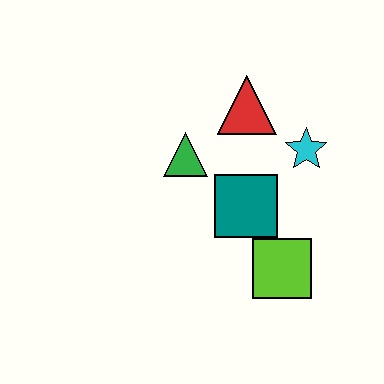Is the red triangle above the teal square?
Yes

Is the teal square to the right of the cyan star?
No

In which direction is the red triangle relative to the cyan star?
The red triangle is to the left of the cyan star.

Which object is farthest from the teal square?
The red triangle is farthest from the teal square.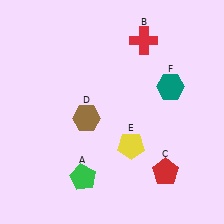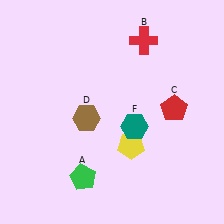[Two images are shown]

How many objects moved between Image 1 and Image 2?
2 objects moved between the two images.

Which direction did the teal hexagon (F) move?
The teal hexagon (F) moved down.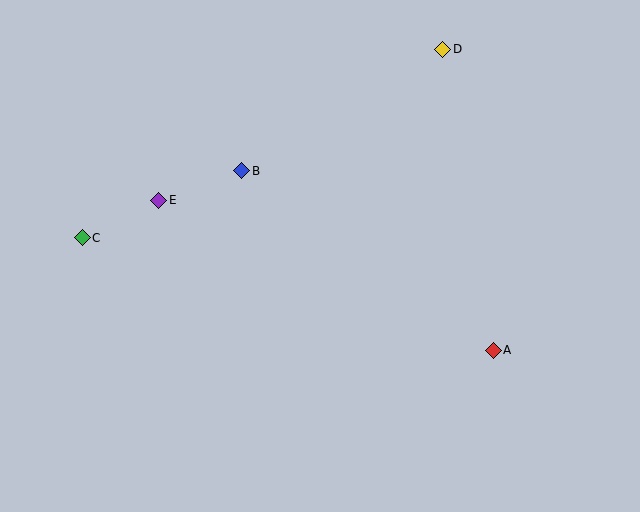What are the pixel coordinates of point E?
Point E is at (159, 200).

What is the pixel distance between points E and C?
The distance between E and C is 85 pixels.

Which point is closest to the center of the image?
Point B at (242, 171) is closest to the center.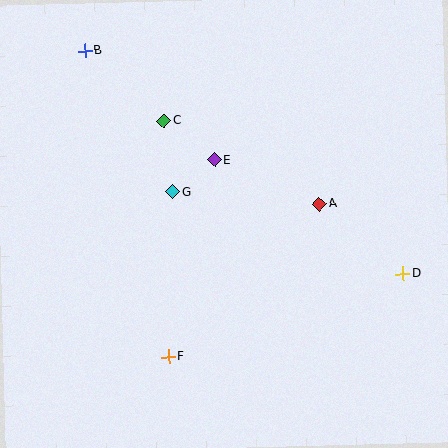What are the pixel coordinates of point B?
Point B is at (85, 51).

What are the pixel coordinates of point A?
Point A is at (319, 204).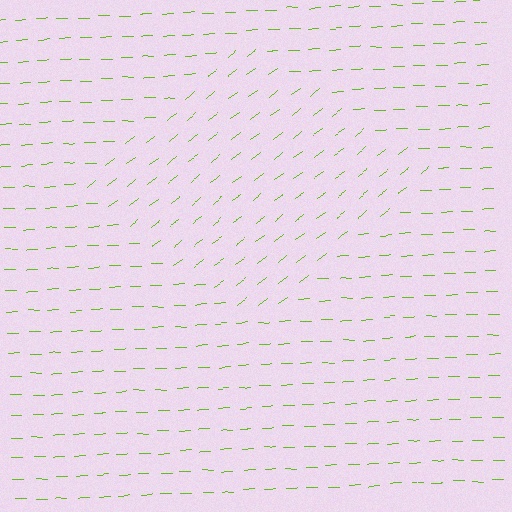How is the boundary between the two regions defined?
The boundary is defined purely by a change in line orientation (approximately 37 degrees difference). All lines are the same color and thickness.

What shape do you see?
I see a diamond.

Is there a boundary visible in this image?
Yes, there is a texture boundary formed by a change in line orientation.